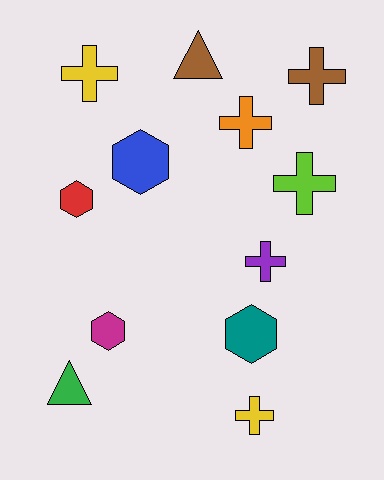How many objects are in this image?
There are 12 objects.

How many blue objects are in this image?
There is 1 blue object.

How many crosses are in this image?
There are 6 crosses.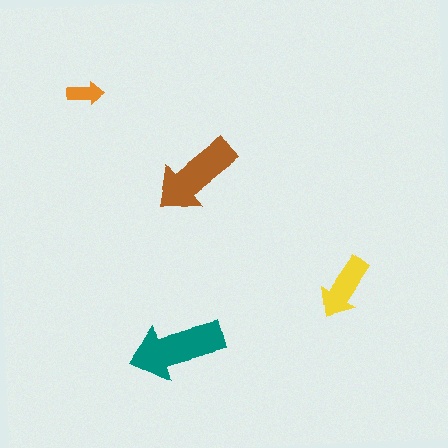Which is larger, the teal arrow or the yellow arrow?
The teal one.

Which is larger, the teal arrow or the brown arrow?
The teal one.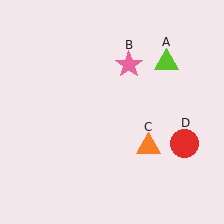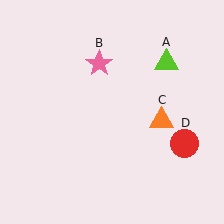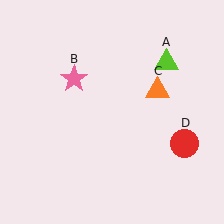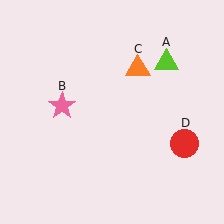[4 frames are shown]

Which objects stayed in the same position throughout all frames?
Lime triangle (object A) and red circle (object D) remained stationary.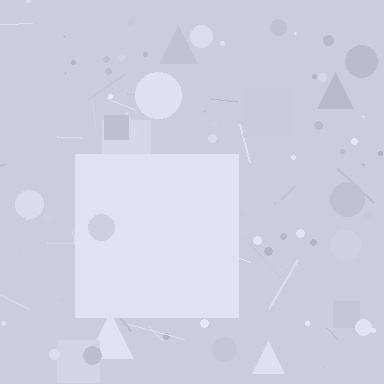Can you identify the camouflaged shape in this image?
The camouflaged shape is a square.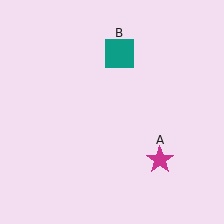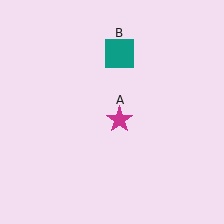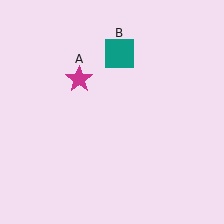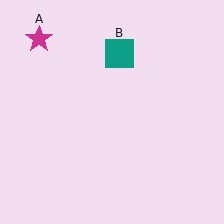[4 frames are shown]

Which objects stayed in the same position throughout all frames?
Teal square (object B) remained stationary.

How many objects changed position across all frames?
1 object changed position: magenta star (object A).